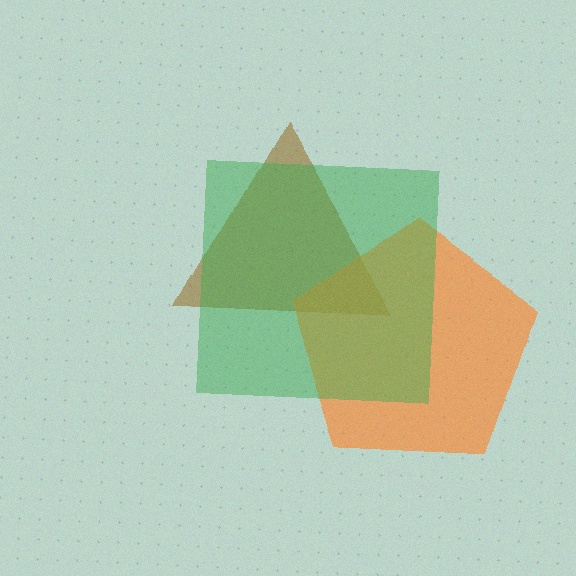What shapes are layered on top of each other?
The layered shapes are: a brown triangle, an orange pentagon, a green square.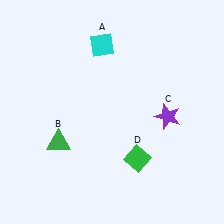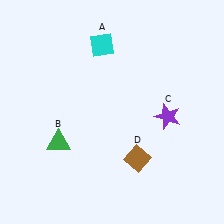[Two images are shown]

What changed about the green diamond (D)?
In Image 1, D is green. In Image 2, it changed to brown.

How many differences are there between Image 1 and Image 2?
There is 1 difference between the two images.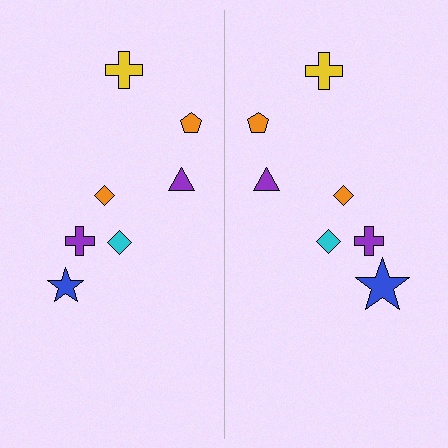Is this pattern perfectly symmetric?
No, the pattern is not perfectly symmetric. The blue star on the right side has a different size than its mirror counterpart.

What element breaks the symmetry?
The blue star on the right side has a different size than its mirror counterpart.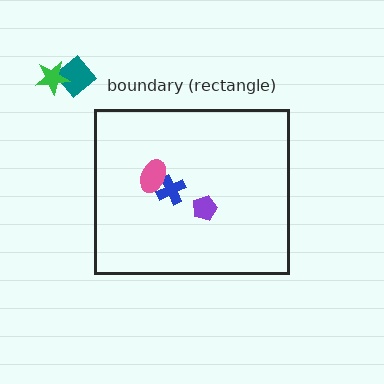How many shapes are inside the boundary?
3 inside, 2 outside.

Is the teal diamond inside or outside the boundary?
Outside.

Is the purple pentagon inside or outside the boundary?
Inside.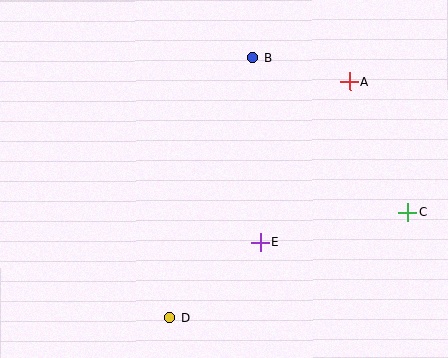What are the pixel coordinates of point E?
Point E is at (260, 242).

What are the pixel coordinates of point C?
Point C is at (408, 212).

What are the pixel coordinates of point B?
Point B is at (253, 58).